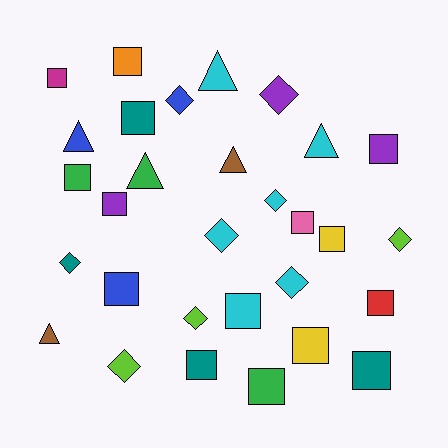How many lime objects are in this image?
There are 3 lime objects.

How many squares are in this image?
There are 15 squares.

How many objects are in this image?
There are 30 objects.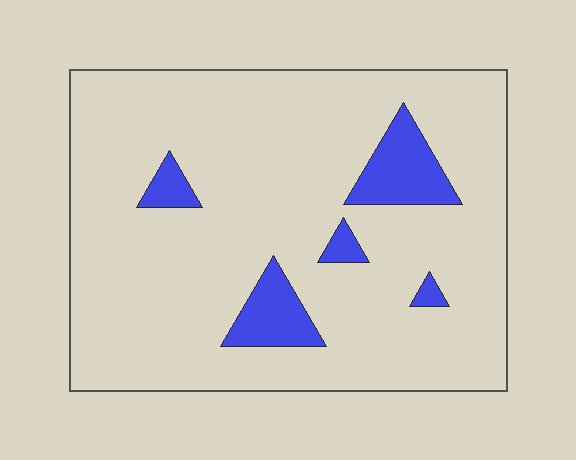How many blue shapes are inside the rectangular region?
5.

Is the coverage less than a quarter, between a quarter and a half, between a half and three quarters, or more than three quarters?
Less than a quarter.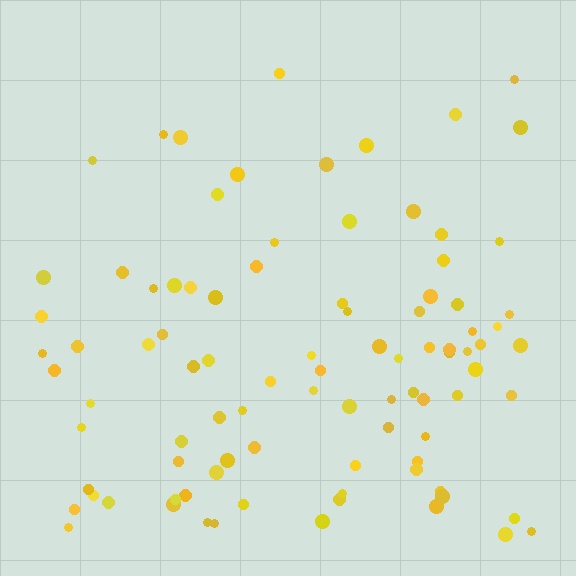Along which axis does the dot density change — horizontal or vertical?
Vertical.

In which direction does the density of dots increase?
From top to bottom, with the bottom side densest.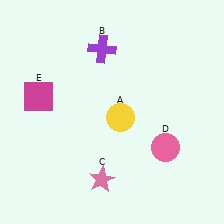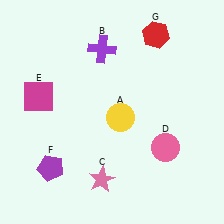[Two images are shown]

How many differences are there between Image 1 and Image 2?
There are 2 differences between the two images.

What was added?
A purple pentagon (F), a red hexagon (G) were added in Image 2.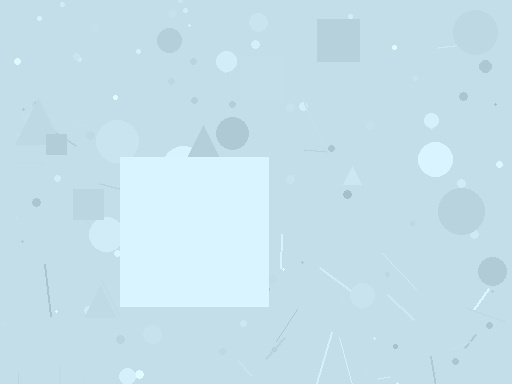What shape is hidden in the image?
A square is hidden in the image.